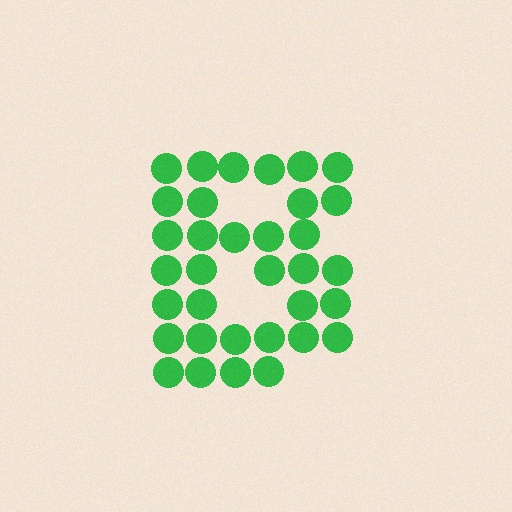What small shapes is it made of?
It is made of small circles.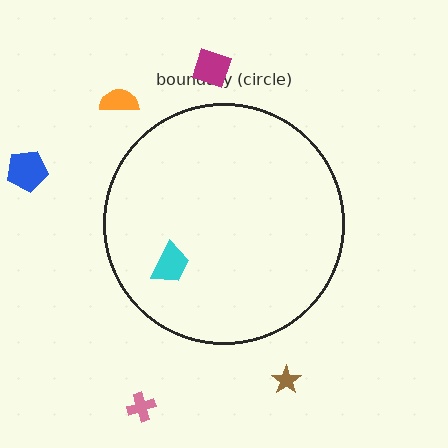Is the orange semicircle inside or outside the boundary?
Outside.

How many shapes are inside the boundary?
1 inside, 5 outside.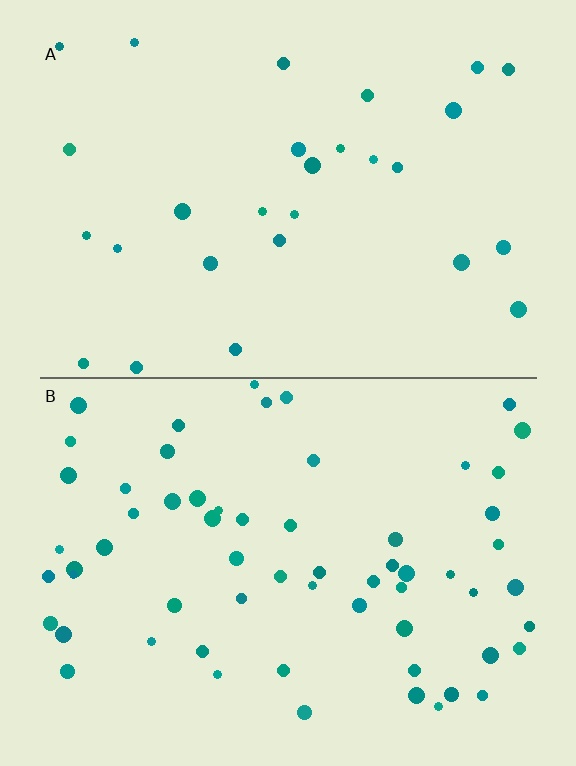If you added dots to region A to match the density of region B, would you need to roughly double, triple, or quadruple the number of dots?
Approximately double.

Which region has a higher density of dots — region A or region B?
B (the bottom).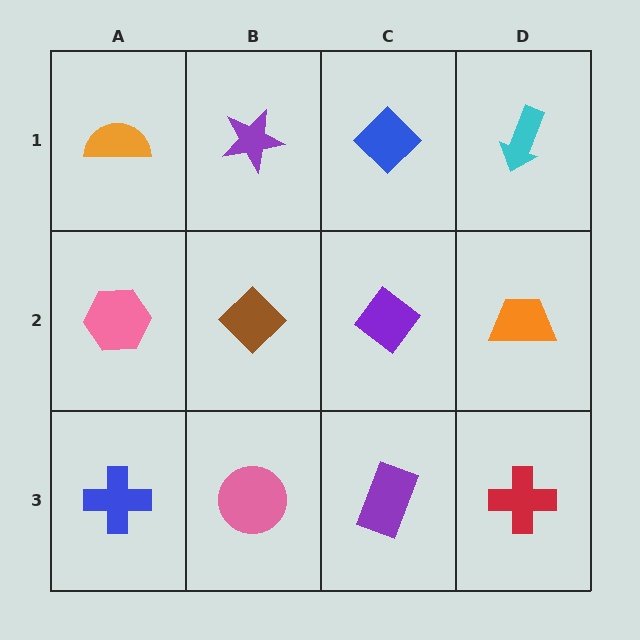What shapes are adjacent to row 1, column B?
A brown diamond (row 2, column B), an orange semicircle (row 1, column A), a blue diamond (row 1, column C).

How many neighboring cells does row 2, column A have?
3.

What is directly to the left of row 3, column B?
A blue cross.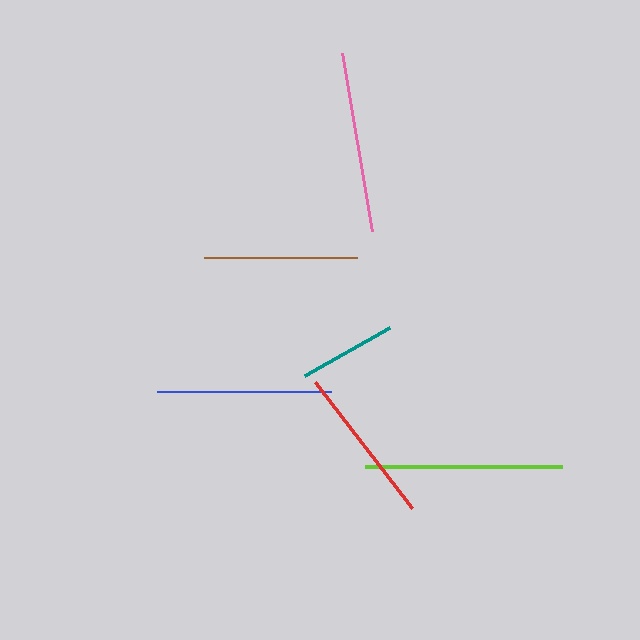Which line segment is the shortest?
The teal line is the shortest at approximately 97 pixels.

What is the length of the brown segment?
The brown segment is approximately 153 pixels long.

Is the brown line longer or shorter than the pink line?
The pink line is longer than the brown line.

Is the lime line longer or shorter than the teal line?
The lime line is longer than the teal line.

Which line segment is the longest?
The lime line is the longest at approximately 197 pixels.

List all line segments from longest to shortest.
From longest to shortest: lime, pink, blue, red, brown, teal.